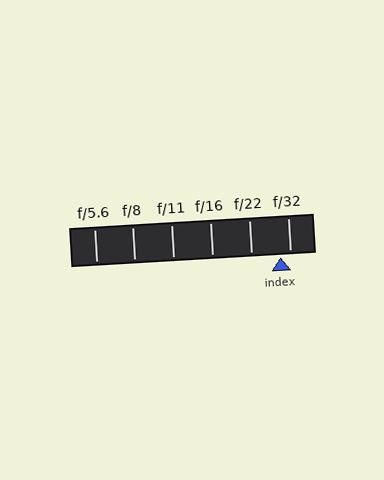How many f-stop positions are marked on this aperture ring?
There are 6 f-stop positions marked.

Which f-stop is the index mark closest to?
The index mark is closest to f/32.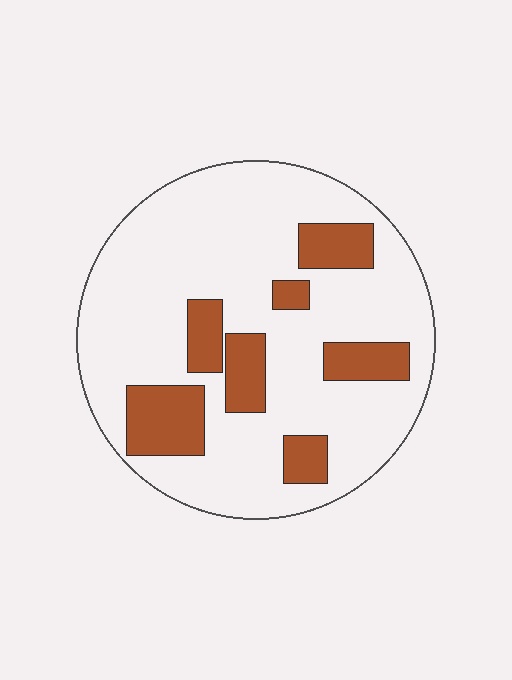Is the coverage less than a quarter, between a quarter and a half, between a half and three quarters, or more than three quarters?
Less than a quarter.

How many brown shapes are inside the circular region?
7.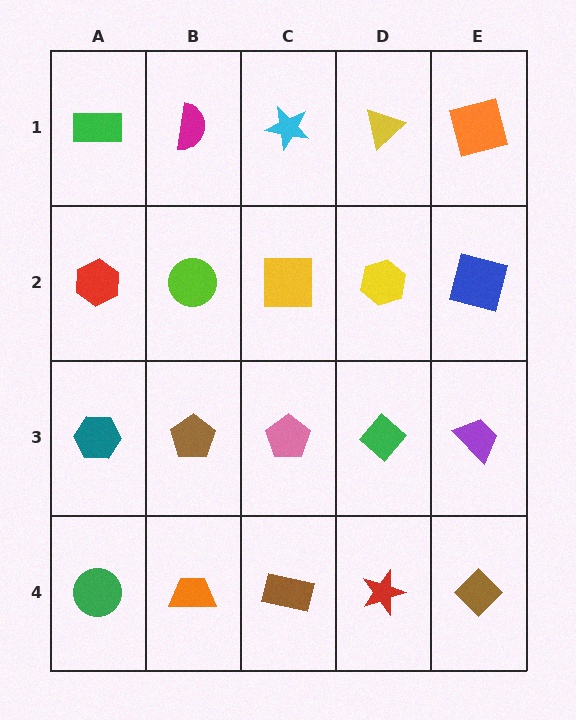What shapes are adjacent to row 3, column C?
A yellow square (row 2, column C), a brown rectangle (row 4, column C), a brown pentagon (row 3, column B), a green diamond (row 3, column D).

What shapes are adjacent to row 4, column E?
A purple trapezoid (row 3, column E), a red star (row 4, column D).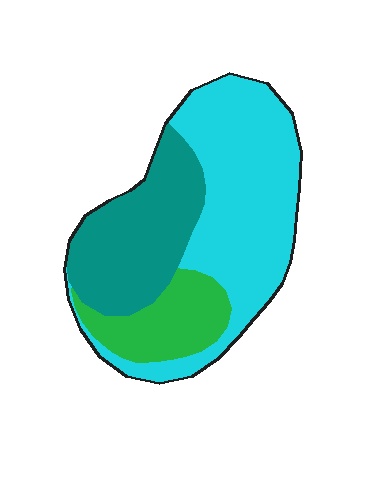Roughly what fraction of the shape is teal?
Teal takes up between a sixth and a third of the shape.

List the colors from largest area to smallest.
From largest to smallest: cyan, teal, green.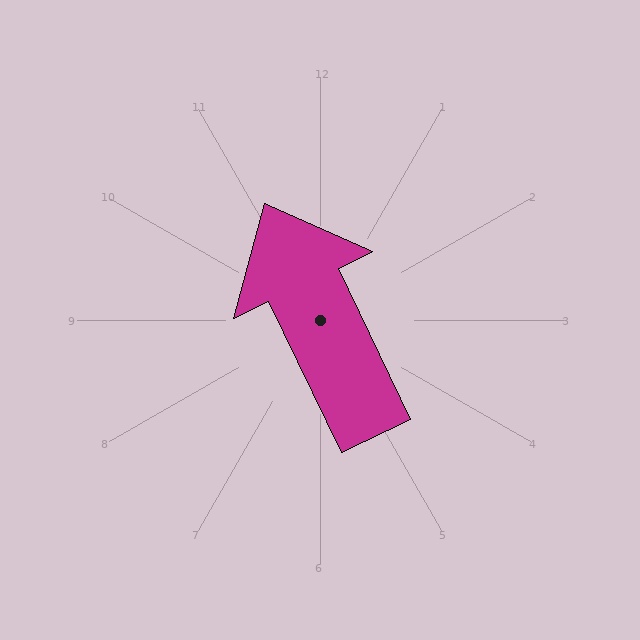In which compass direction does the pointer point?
Northwest.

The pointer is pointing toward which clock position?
Roughly 11 o'clock.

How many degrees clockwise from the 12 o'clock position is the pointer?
Approximately 334 degrees.